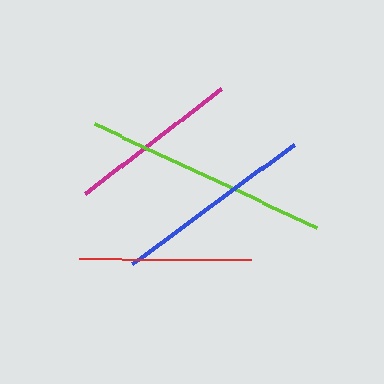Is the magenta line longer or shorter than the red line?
The red line is longer than the magenta line.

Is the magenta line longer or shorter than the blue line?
The blue line is longer than the magenta line.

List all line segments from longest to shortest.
From longest to shortest: lime, blue, red, magenta.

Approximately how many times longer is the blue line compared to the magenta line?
The blue line is approximately 1.2 times the length of the magenta line.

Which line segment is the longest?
The lime line is the longest at approximately 244 pixels.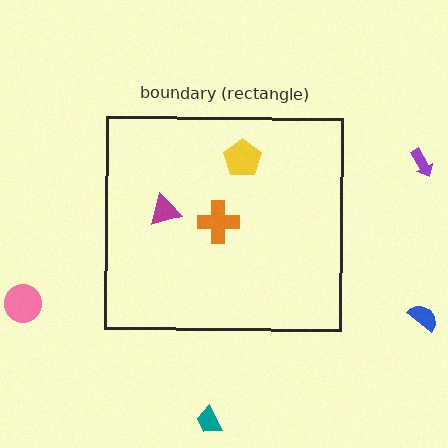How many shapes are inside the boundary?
3 inside, 4 outside.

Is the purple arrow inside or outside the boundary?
Outside.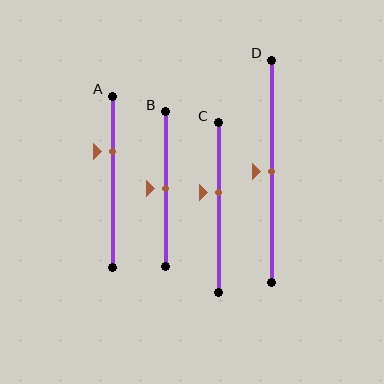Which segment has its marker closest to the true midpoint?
Segment B has its marker closest to the true midpoint.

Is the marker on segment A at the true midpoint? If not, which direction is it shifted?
No, the marker on segment A is shifted upward by about 17% of the segment length.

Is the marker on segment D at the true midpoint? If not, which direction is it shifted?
Yes, the marker on segment D is at the true midpoint.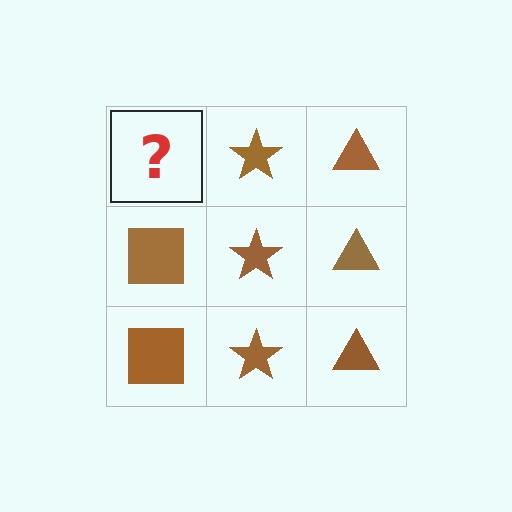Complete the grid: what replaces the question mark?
The question mark should be replaced with a brown square.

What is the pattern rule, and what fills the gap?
The rule is that each column has a consistent shape. The gap should be filled with a brown square.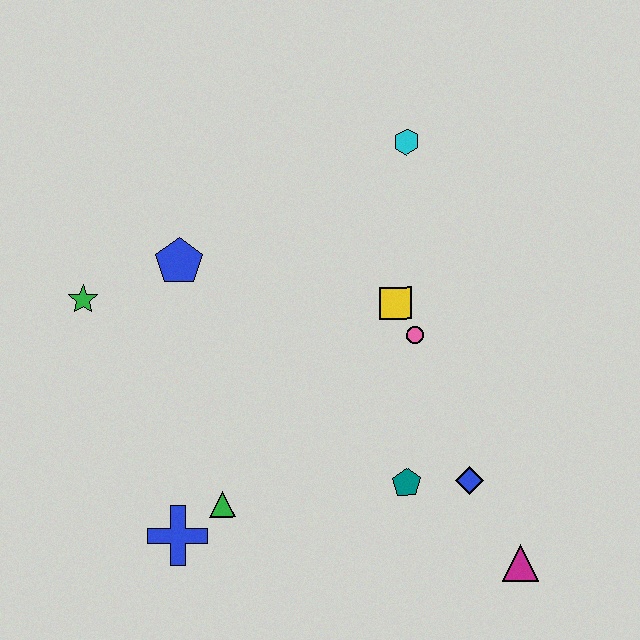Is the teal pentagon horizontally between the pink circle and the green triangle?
Yes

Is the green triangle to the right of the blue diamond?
No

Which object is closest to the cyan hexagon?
The yellow square is closest to the cyan hexagon.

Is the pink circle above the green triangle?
Yes